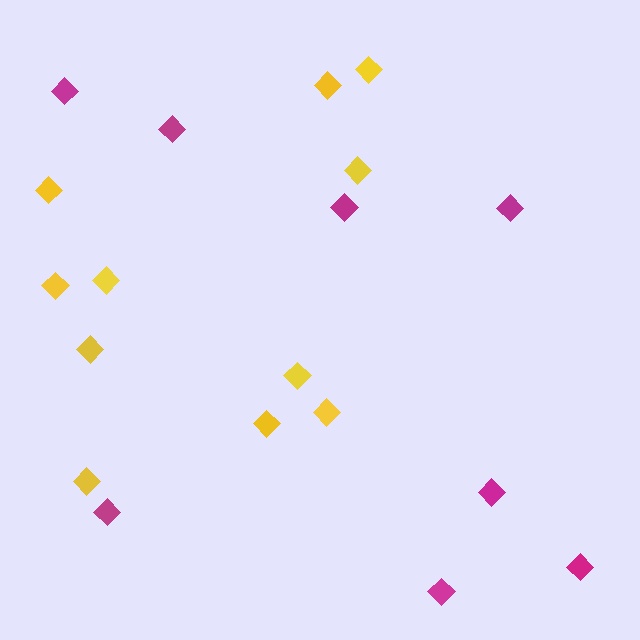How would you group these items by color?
There are 2 groups: one group of yellow diamonds (11) and one group of magenta diamonds (8).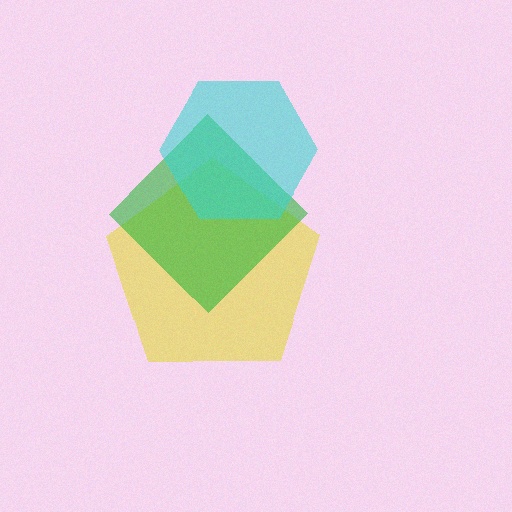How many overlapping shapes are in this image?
There are 3 overlapping shapes in the image.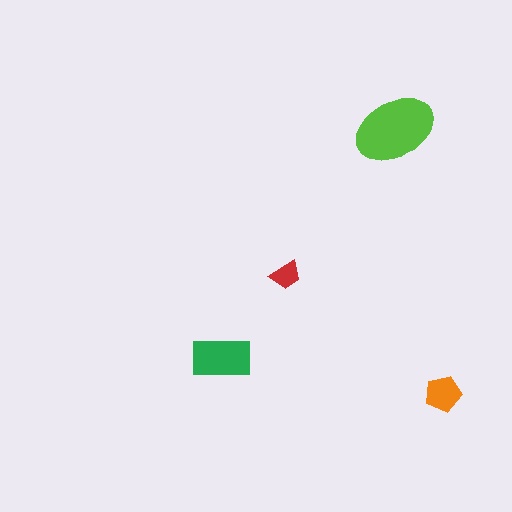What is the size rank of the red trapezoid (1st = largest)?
4th.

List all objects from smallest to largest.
The red trapezoid, the orange pentagon, the green rectangle, the lime ellipse.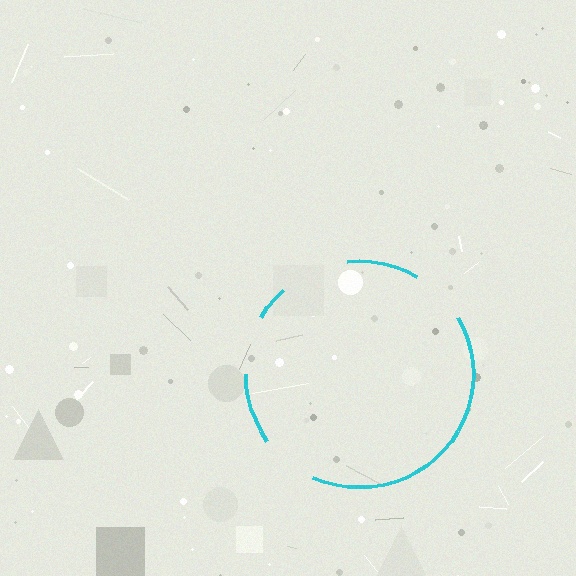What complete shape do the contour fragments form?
The contour fragments form a circle.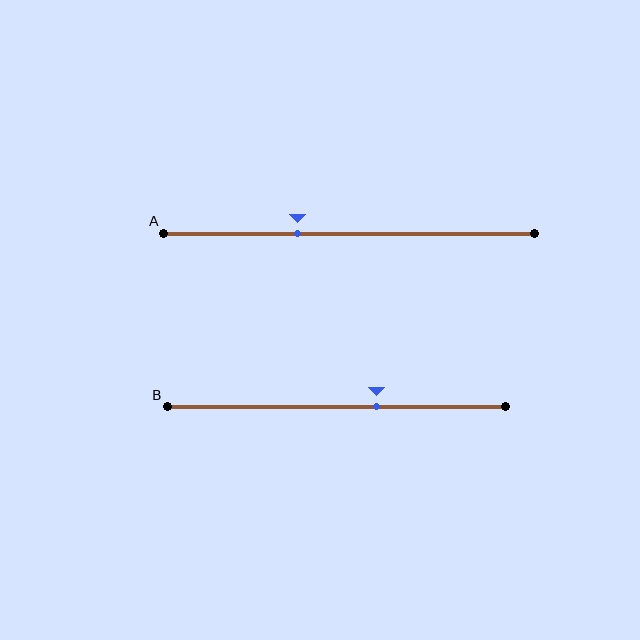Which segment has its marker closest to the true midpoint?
Segment B has its marker closest to the true midpoint.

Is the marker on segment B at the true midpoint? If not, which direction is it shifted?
No, the marker on segment B is shifted to the right by about 12% of the segment length.